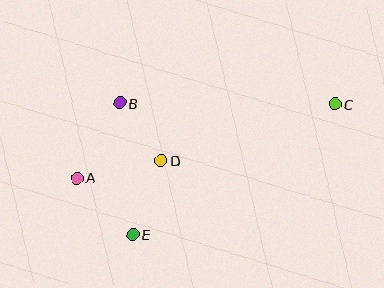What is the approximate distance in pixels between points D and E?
The distance between D and E is approximately 79 pixels.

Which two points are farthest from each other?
Points A and C are farthest from each other.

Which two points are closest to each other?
Points B and D are closest to each other.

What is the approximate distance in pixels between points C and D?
The distance between C and D is approximately 183 pixels.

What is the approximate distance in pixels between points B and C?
The distance between B and C is approximately 215 pixels.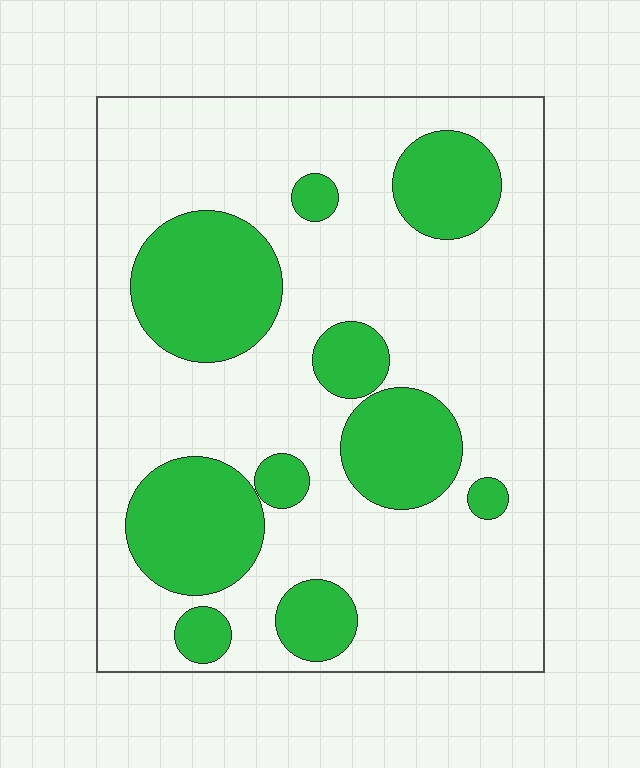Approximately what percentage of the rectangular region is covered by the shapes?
Approximately 30%.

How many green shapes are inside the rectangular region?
10.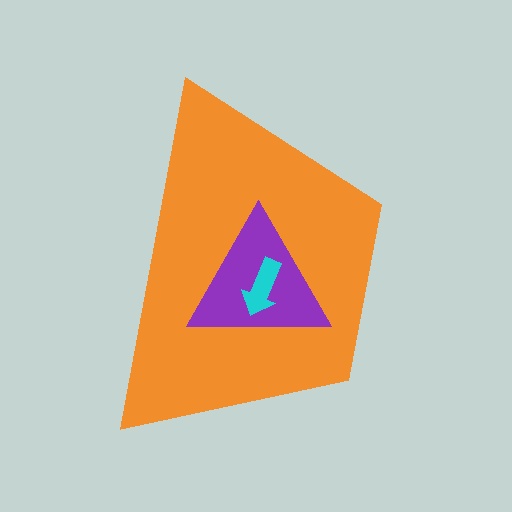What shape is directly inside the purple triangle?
The cyan arrow.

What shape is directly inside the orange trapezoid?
The purple triangle.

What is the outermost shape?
The orange trapezoid.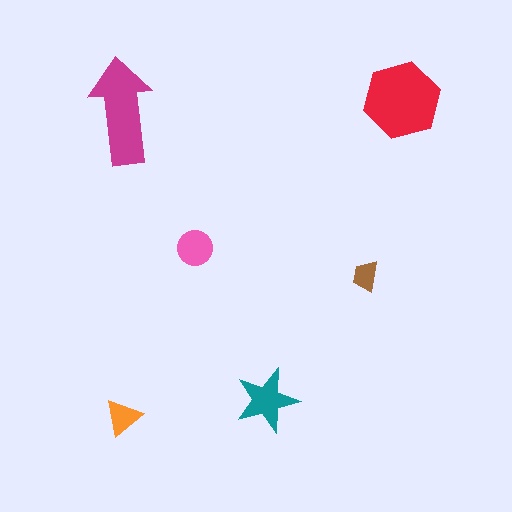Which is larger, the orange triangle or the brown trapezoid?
The orange triangle.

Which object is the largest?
The red hexagon.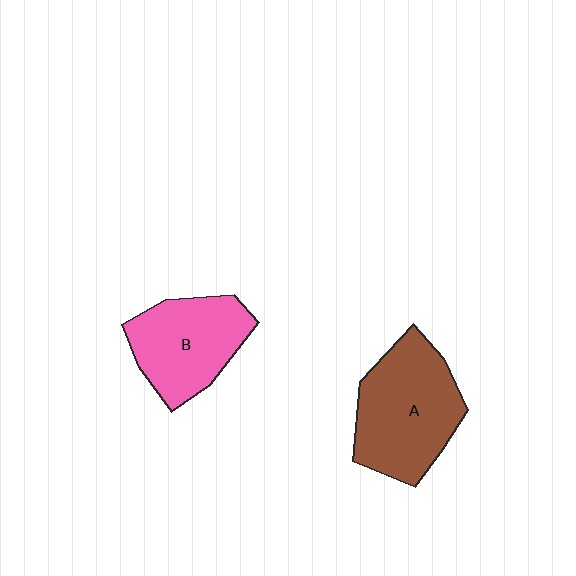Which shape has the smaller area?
Shape B (pink).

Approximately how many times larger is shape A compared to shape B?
Approximately 1.2 times.